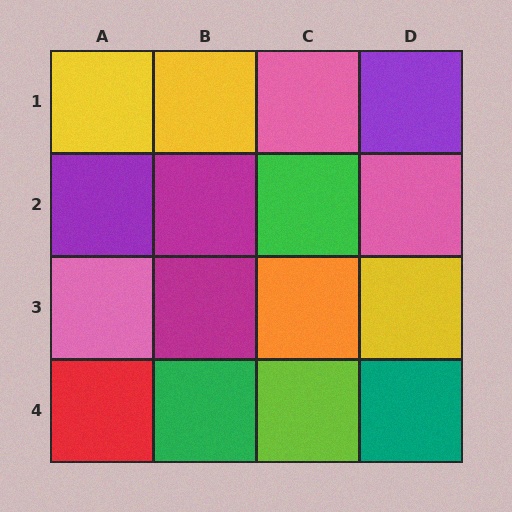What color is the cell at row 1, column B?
Yellow.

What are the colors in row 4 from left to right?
Red, green, lime, teal.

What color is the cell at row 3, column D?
Yellow.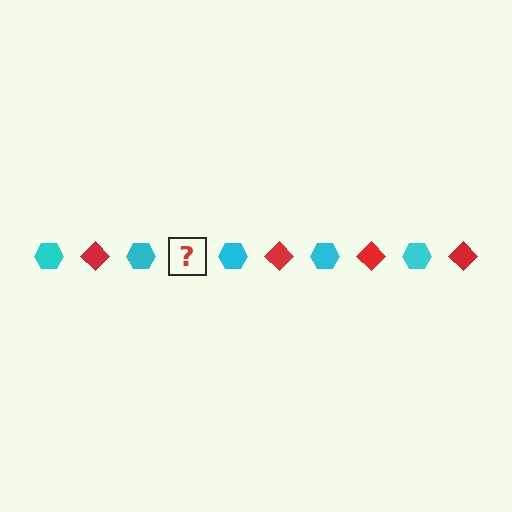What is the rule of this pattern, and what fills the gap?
The rule is that the pattern alternates between cyan hexagon and red diamond. The gap should be filled with a red diamond.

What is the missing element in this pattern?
The missing element is a red diamond.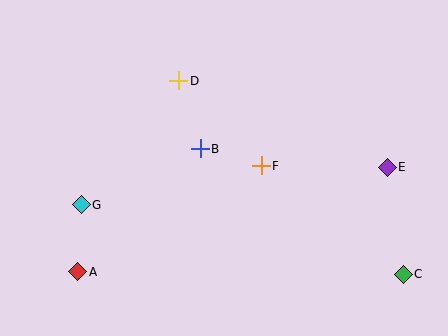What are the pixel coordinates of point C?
Point C is at (403, 274).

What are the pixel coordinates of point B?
Point B is at (200, 149).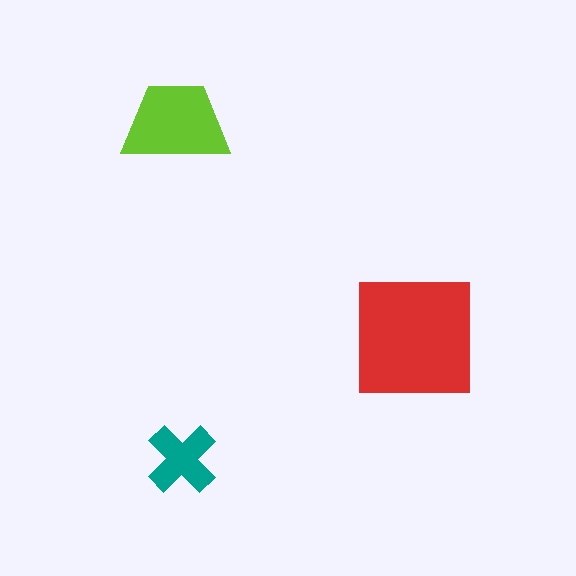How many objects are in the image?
There are 3 objects in the image.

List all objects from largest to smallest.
The red square, the lime trapezoid, the teal cross.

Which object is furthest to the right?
The red square is rightmost.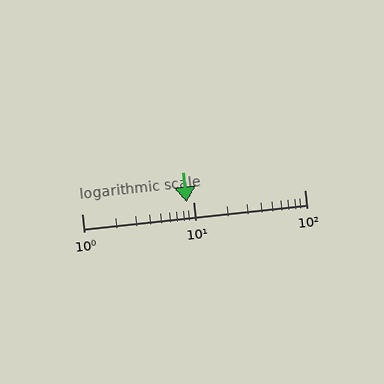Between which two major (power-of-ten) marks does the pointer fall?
The pointer is between 1 and 10.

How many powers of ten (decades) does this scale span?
The scale spans 2 decades, from 1 to 100.